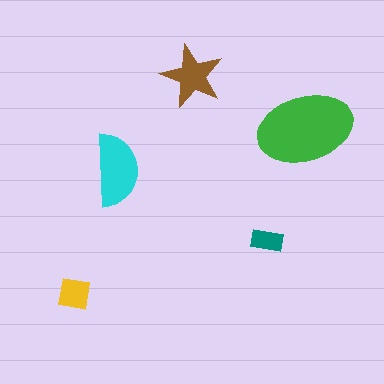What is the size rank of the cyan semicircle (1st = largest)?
2nd.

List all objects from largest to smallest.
The green ellipse, the cyan semicircle, the brown star, the yellow square, the teal rectangle.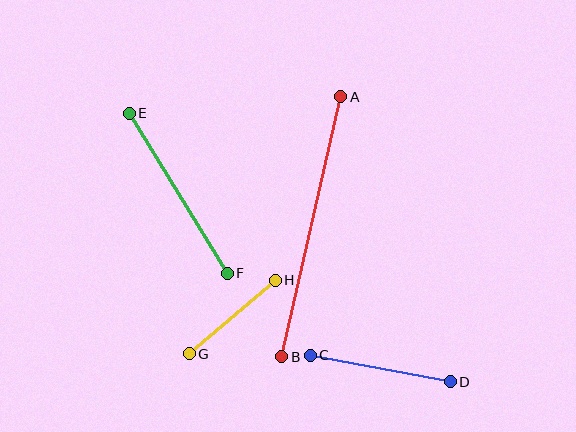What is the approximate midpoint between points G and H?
The midpoint is at approximately (232, 317) pixels.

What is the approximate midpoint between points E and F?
The midpoint is at approximately (178, 193) pixels.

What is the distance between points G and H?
The distance is approximately 113 pixels.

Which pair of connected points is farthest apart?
Points A and B are farthest apart.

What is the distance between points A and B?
The distance is approximately 267 pixels.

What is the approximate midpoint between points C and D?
The midpoint is at approximately (380, 369) pixels.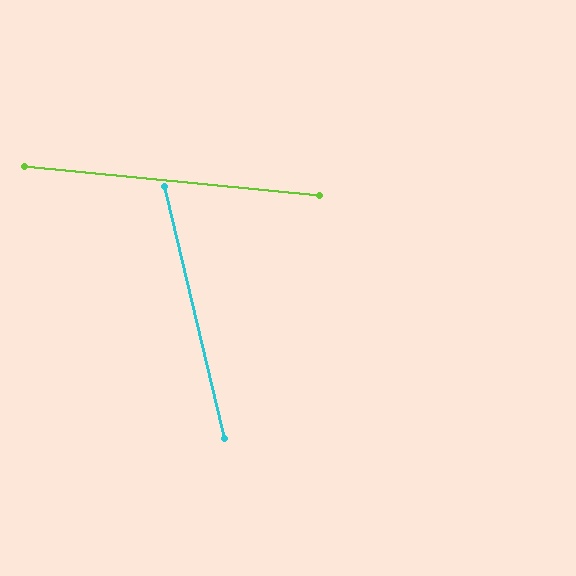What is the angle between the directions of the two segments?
Approximately 71 degrees.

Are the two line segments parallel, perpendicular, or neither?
Neither parallel nor perpendicular — they differ by about 71°.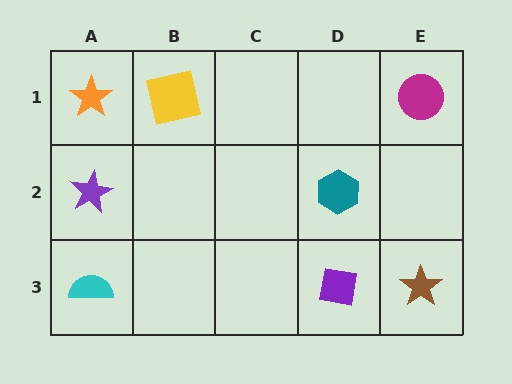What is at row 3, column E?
A brown star.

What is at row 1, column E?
A magenta circle.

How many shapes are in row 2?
2 shapes.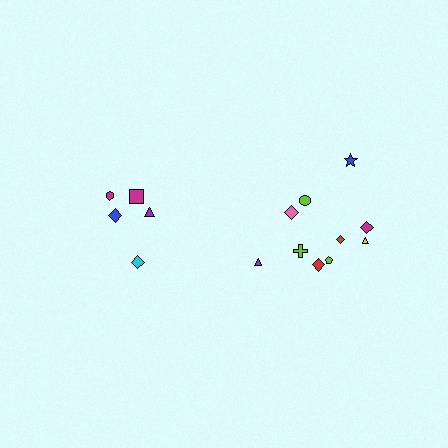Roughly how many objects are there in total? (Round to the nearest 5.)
Roughly 15 objects in total.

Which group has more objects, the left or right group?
The right group.